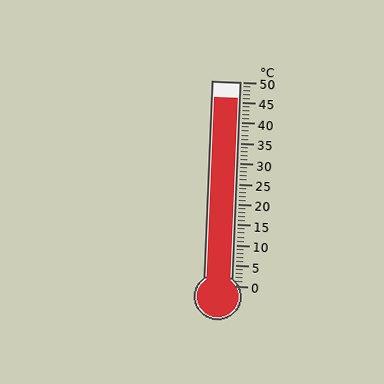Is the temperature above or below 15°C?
The temperature is above 15°C.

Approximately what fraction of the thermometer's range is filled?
The thermometer is filled to approximately 90% of its range.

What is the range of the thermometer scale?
The thermometer scale ranges from 0°C to 50°C.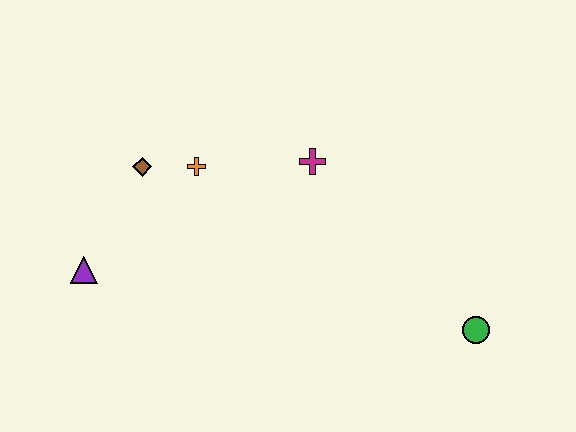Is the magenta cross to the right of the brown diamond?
Yes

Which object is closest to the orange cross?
The brown diamond is closest to the orange cross.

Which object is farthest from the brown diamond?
The green circle is farthest from the brown diamond.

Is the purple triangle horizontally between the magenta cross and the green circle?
No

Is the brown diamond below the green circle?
No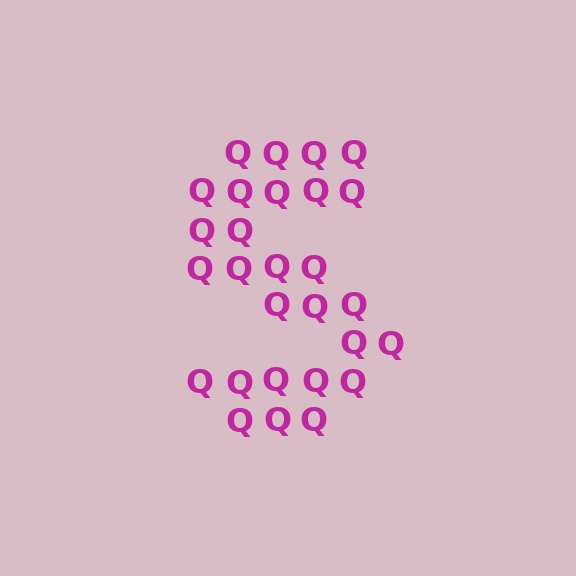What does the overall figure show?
The overall figure shows the letter S.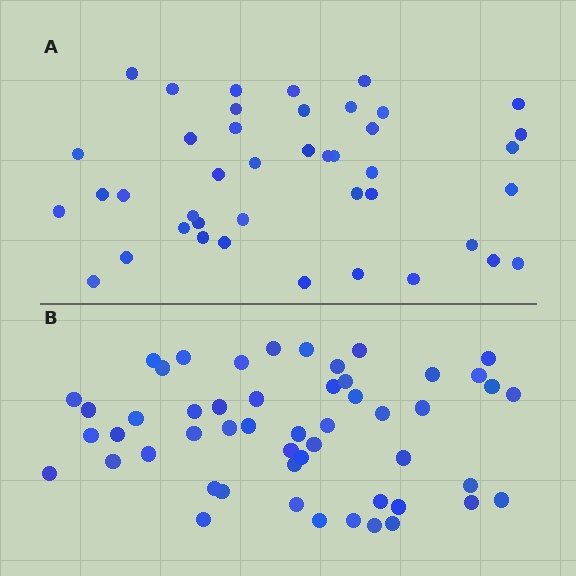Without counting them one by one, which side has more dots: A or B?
Region B (the bottom region) has more dots.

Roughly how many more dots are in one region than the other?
Region B has roughly 10 or so more dots than region A.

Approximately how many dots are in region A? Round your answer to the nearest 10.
About 40 dots. (The exact count is 42, which rounds to 40.)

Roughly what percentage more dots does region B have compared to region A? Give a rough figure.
About 25% more.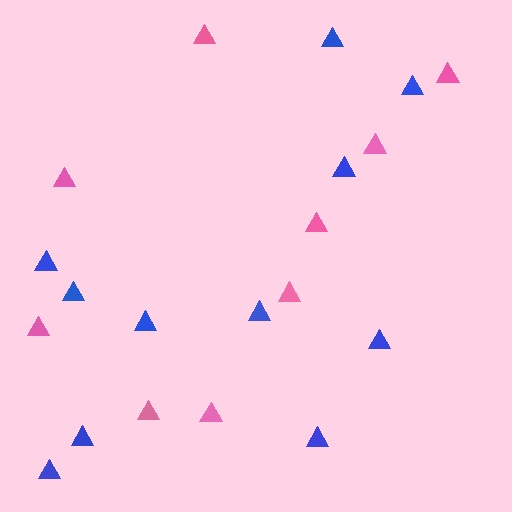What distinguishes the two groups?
There are 2 groups: one group of pink triangles (9) and one group of blue triangles (11).